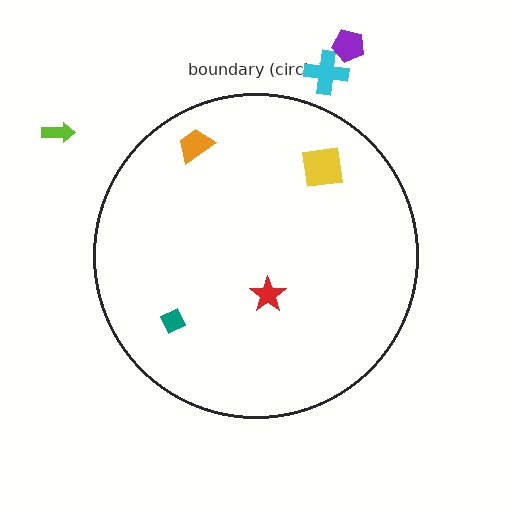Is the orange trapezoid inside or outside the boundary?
Inside.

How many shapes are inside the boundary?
4 inside, 3 outside.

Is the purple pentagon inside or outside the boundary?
Outside.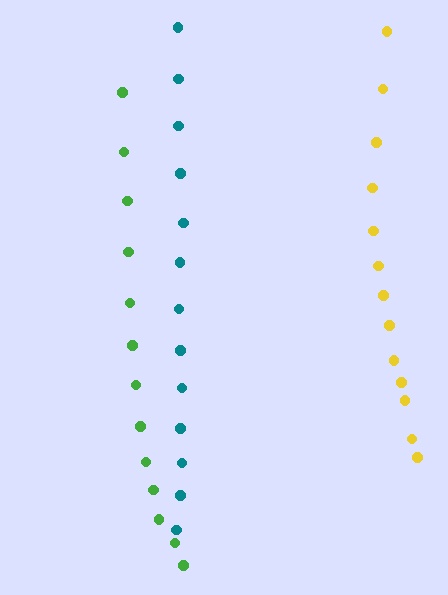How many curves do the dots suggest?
There are 3 distinct paths.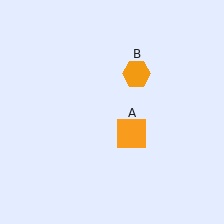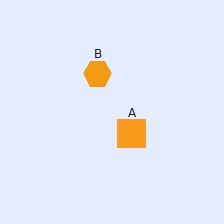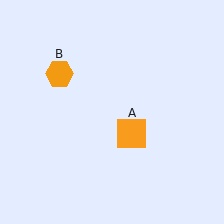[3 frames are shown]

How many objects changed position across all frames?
1 object changed position: orange hexagon (object B).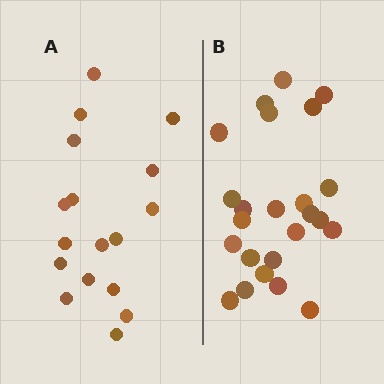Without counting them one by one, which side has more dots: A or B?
Region B (the right region) has more dots.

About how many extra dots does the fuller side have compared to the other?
Region B has roughly 8 or so more dots than region A.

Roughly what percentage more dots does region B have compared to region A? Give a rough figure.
About 40% more.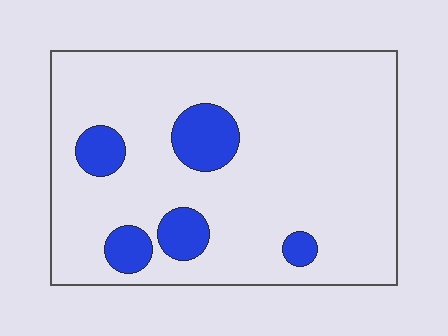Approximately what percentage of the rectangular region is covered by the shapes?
Approximately 15%.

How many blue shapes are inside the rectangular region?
5.